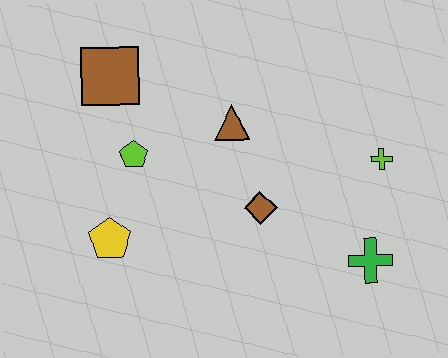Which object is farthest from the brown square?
The green cross is farthest from the brown square.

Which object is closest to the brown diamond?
The brown triangle is closest to the brown diamond.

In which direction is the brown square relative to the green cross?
The brown square is to the left of the green cross.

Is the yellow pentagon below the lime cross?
Yes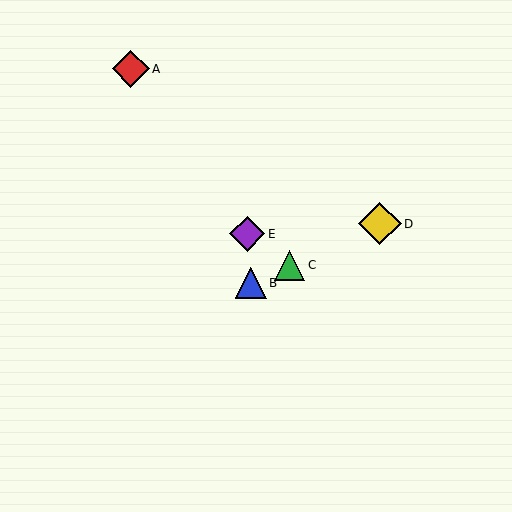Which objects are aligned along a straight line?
Objects B, C, D are aligned along a straight line.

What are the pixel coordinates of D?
Object D is at (380, 224).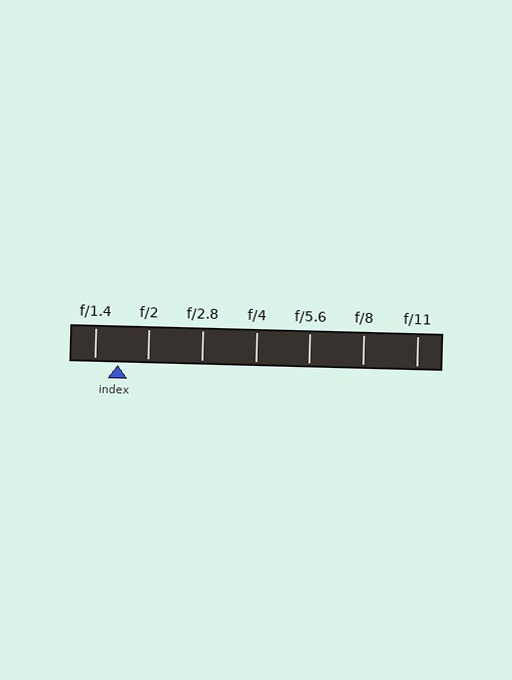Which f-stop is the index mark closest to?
The index mark is closest to f/1.4.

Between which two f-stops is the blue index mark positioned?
The index mark is between f/1.4 and f/2.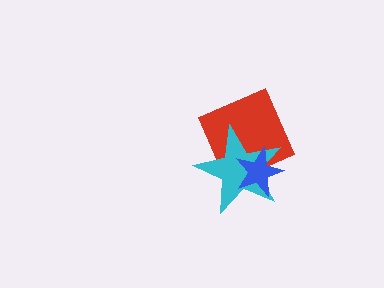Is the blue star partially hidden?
No, no other shape covers it.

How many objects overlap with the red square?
2 objects overlap with the red square.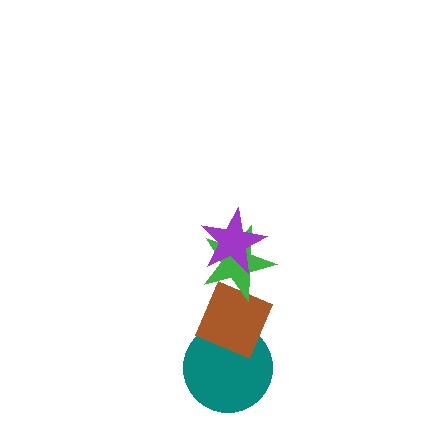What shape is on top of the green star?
The purple star is on top of the green star.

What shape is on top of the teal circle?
The brown diamond is on top of the teal circle.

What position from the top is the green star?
The green star is 2nd from the top.